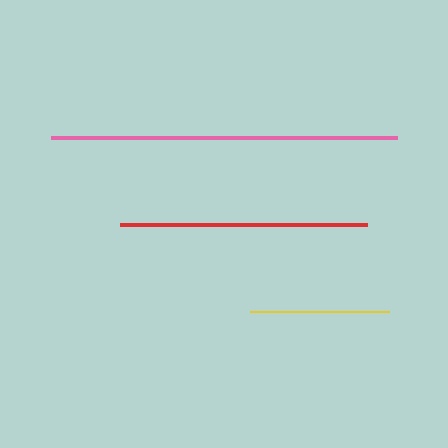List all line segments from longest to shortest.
From longest to shortest: pink, red, yellow.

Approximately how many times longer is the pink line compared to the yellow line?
The pink line is approximately 2.5 times the length of the yellow line.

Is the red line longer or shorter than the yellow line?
The red line is longer than the yellow line.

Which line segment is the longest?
The pink line is the longest at approximately 345 pixels.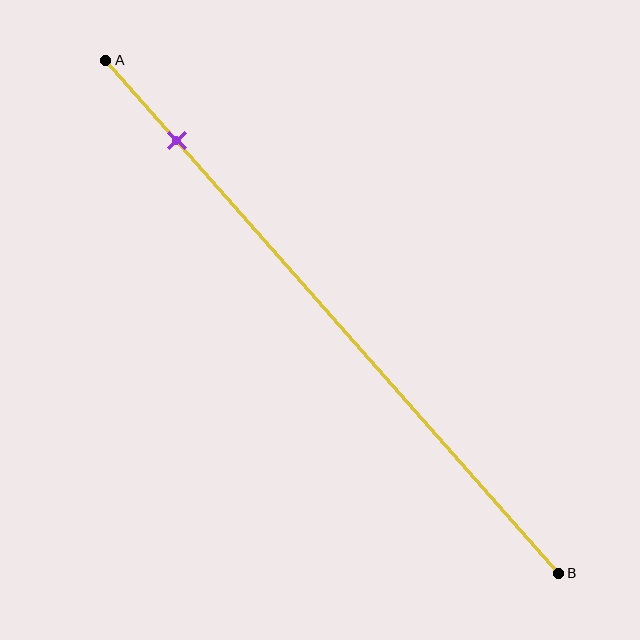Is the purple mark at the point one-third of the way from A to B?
No, the mark is at about 15% from A, not at the 33% one-third point.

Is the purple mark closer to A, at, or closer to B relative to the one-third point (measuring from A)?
The purple mark is closer to point A than the one-third point of segment AB.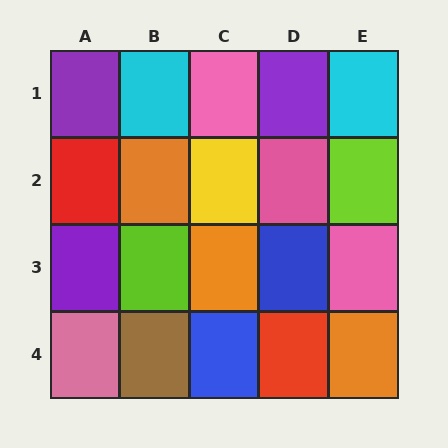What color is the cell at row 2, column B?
Orange.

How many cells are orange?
3 cells are orange.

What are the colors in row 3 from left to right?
Purple, lime, orange, blue, pink.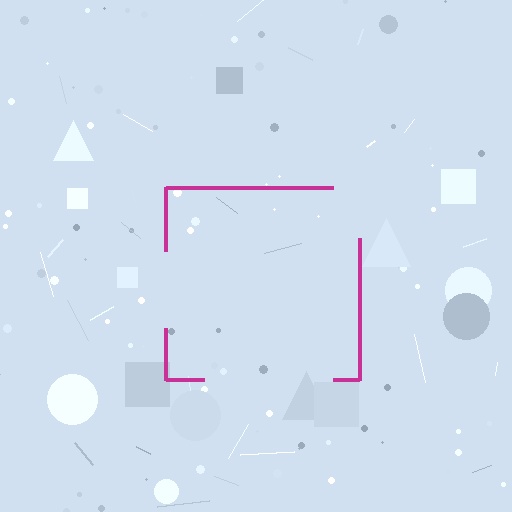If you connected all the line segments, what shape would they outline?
They would outline a square.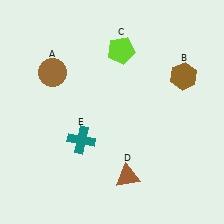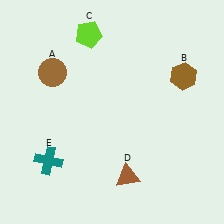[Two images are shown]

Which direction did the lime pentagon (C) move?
The lime pentagon (C) moved left.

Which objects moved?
The objects that moved are: the lime pentagon (C), the teal cross (E).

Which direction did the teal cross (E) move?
The teal cross (E) moved left.